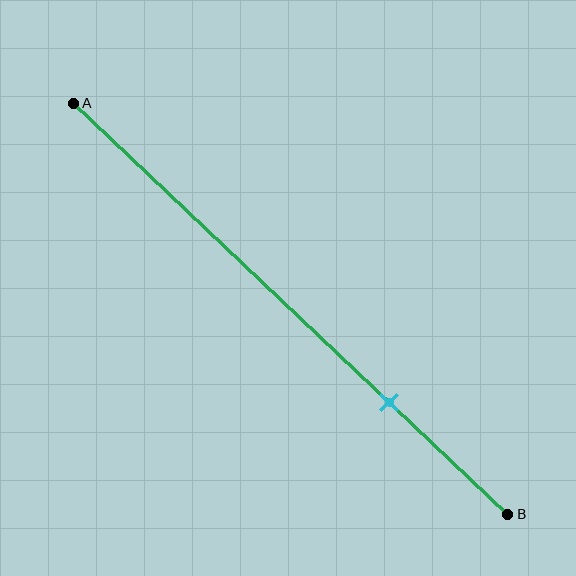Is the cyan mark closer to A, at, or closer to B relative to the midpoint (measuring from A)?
The cyan mark is closer to point B than the midpoint of segment AB.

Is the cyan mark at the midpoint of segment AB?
No, the mark is at about 75% from A, not at the 50% midpoint.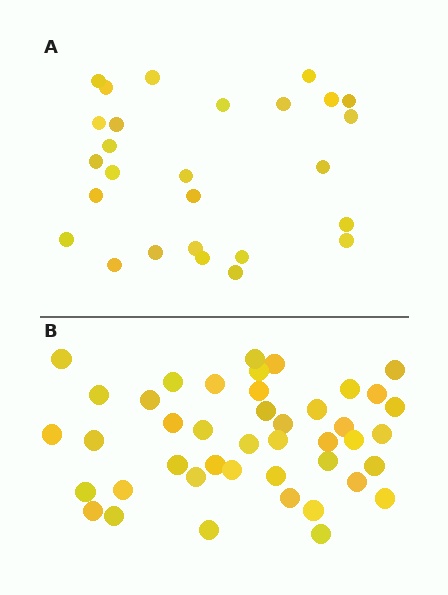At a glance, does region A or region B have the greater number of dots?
Region B (the bottom region) has more dots.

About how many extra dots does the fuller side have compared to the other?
Region B has approximately 15 more dots than region A.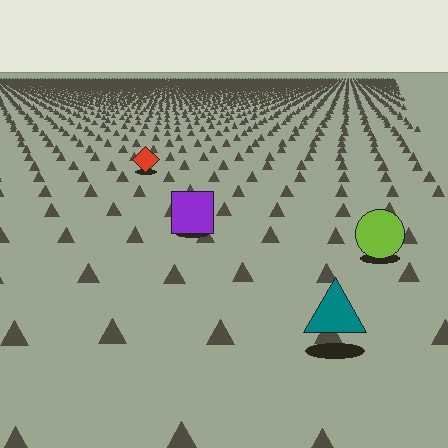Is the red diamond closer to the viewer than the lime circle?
No. The lime circle is closer — you can tell from the texture gradient: the ground texture is coarser near it.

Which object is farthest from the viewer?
The red diamond is farthest from the viewer. It appears smaller and the ground texture around it is denser.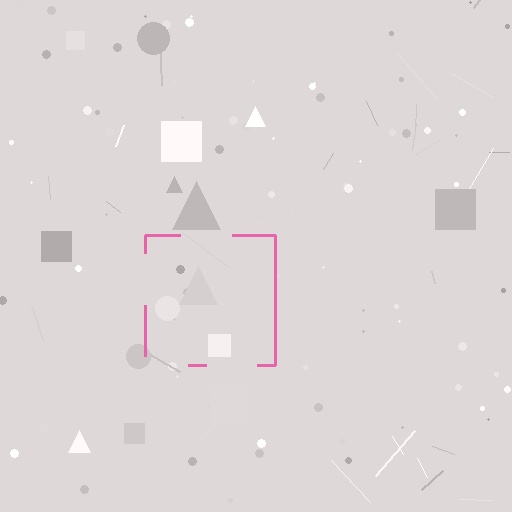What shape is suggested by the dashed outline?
The dashed outline suggests a square.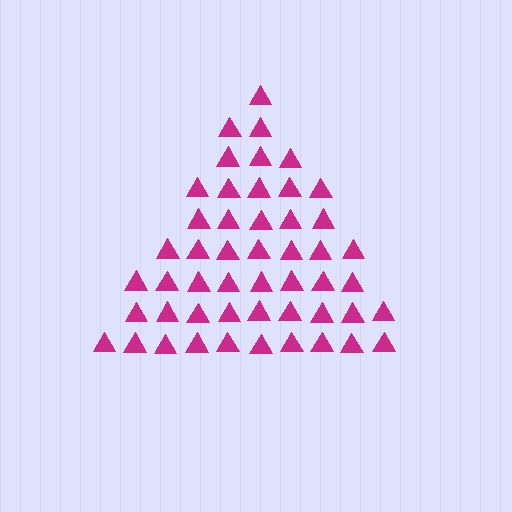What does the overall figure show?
The overall figure shows a triangle.